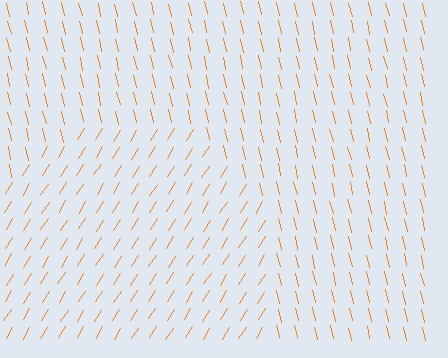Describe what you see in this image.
The image is filled with small orange line segments. A circle region in the image has lines oriented differently from the surrounding lines, creating a visible texture boundary.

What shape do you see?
I see a circle.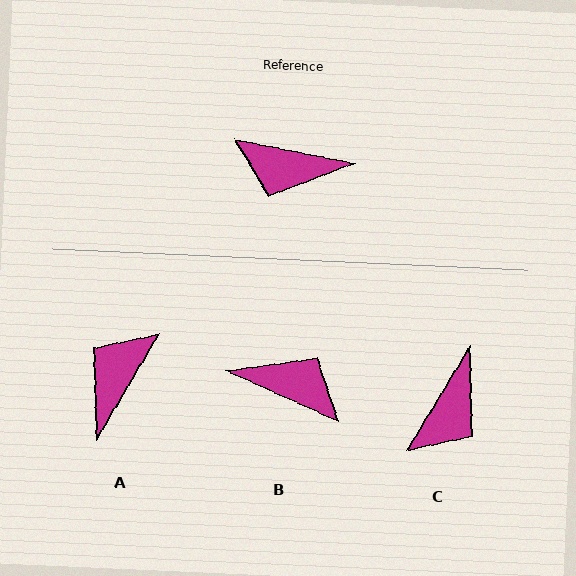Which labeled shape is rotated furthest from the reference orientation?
B, about 167 degrees away.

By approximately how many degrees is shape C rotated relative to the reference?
Approximately 70 degrees counter-clockwise.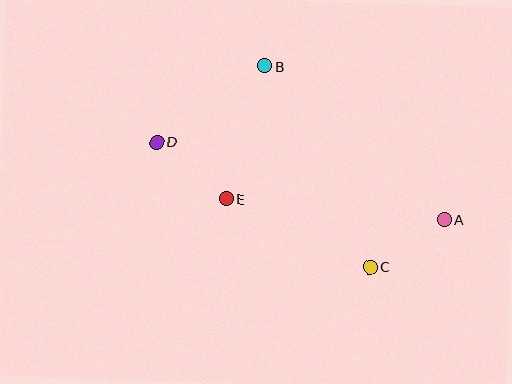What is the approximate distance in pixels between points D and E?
The distance between D and E is approximately 89 pixels.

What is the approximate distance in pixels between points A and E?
The distance between A and E is approximately 220 pixels.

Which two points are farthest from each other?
Points A and D are farthest from each other.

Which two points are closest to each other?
Points A and C are closest to each other.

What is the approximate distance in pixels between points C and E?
The distance between C and E is approximately 159 pixels.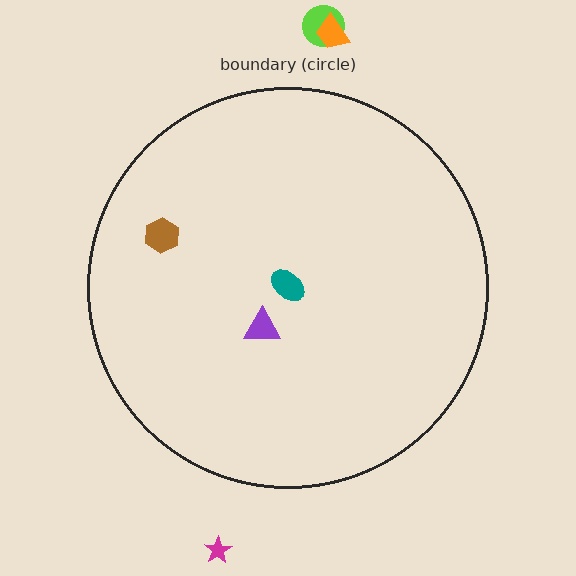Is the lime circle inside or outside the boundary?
Outside.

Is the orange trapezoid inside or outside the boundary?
Outside.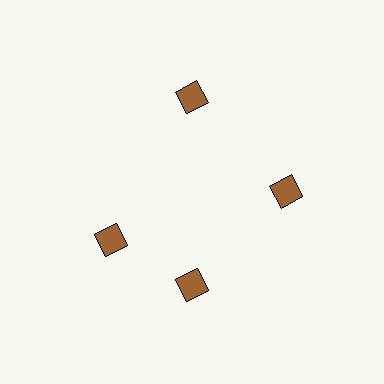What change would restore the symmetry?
The symmetry would be restored by rotating it back into even spacing with its neighbors so that all 4 diamonds sit at equal angles and equal distance from the center.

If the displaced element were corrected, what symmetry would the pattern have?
It would have 4-fold rotational symmetry — the pattern would map onto itself every 90 degrees.